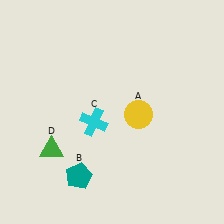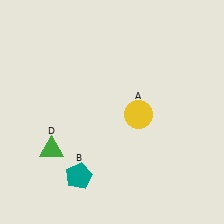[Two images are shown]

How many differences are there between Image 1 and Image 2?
There is 1 difference between the two images.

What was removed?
The cyan cross (C) was removed in Image 2.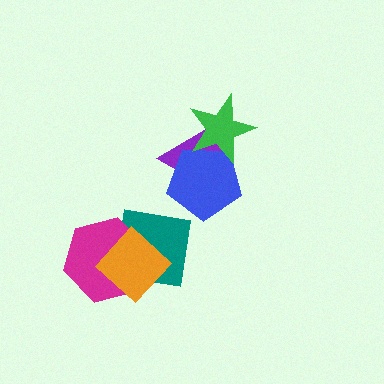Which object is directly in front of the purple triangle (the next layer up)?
The blue pentagon is directly in front of the purple triangle.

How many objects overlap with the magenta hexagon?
2 objects overlap with the magenta hexagon.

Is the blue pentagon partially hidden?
Yes, it is partially covered by another shape.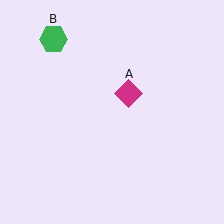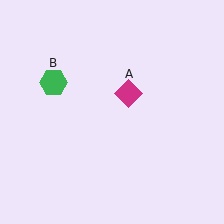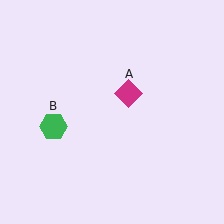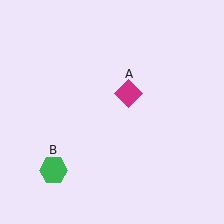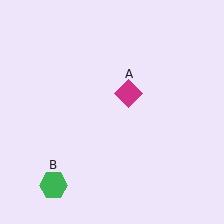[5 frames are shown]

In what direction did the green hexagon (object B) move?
The green hexagon (object B) moved down.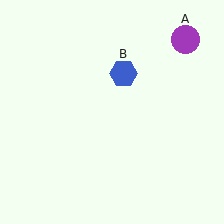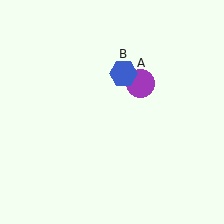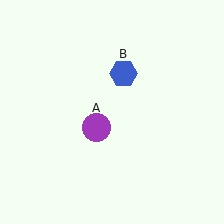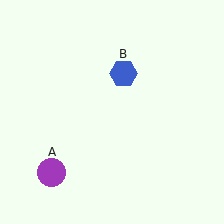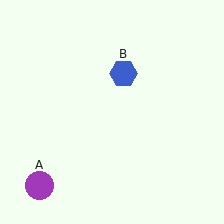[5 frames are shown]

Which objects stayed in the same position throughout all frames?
Blue hexagon (object B) remained stationary.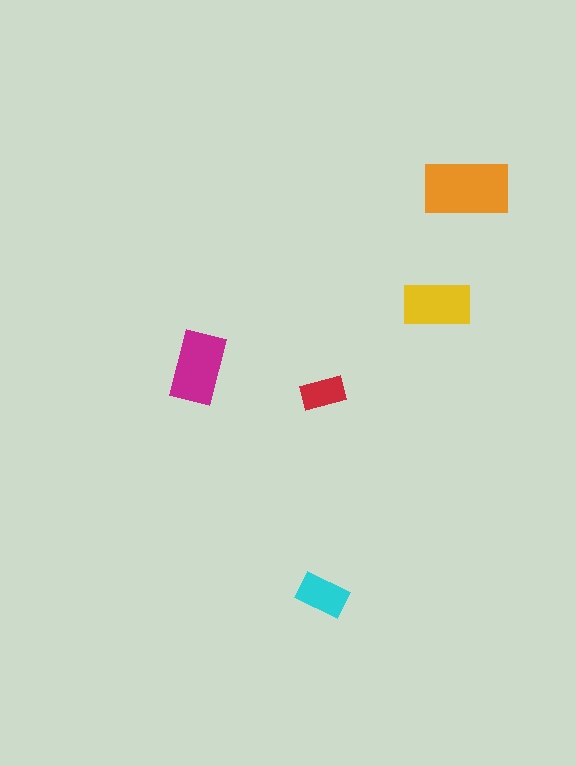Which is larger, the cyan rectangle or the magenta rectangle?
The magenta one.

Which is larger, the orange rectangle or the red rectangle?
The orange one.